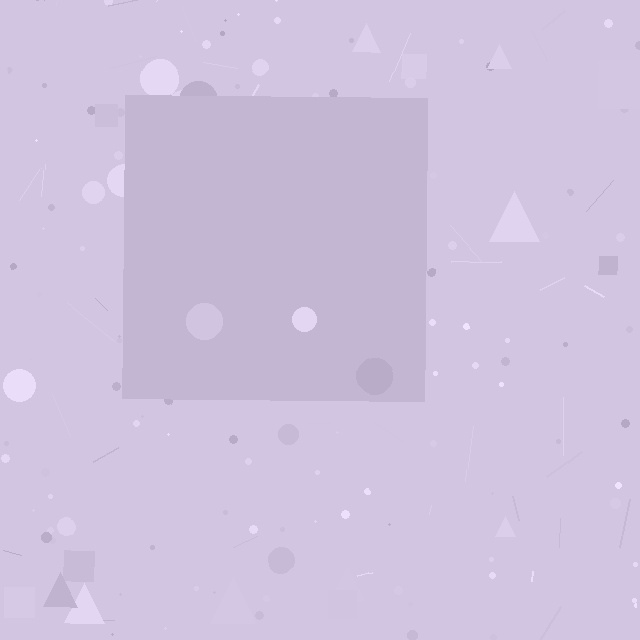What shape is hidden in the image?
A square is hidden in the image.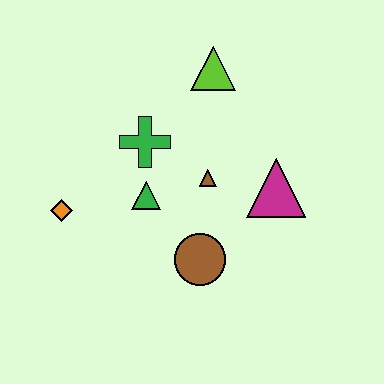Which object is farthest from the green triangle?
The lime triangle is farthest from the green triangle.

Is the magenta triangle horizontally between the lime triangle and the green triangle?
No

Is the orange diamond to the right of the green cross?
No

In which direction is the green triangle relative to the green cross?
The green triangle is below the green cross.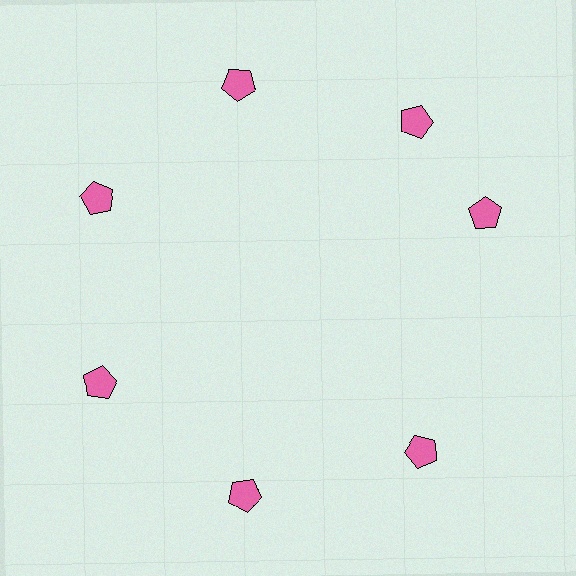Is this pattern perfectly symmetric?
No. The 7 pink pentagons are arranged in a ring, but one element near the 3 o'clock position is rotated out of alignment along the ring, breaking the 7-fold rotational symmetry.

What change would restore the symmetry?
The symmetry would be restored by rotating it back into even spacing with its neighbors so that all 7 pentagons sit at equal angles and equal distance from the center.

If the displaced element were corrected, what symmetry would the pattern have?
It would have 7-fold rotational symmetry — the pattern would map onto itself every 51 degrees.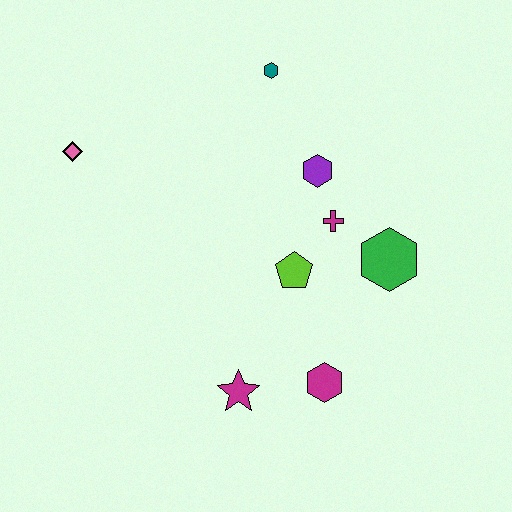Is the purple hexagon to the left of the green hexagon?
Yes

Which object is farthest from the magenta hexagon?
The pink diamond is farthest from the magenta hexagon.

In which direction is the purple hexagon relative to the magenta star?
The purple hexagon is above the magenta star.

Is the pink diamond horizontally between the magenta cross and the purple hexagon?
No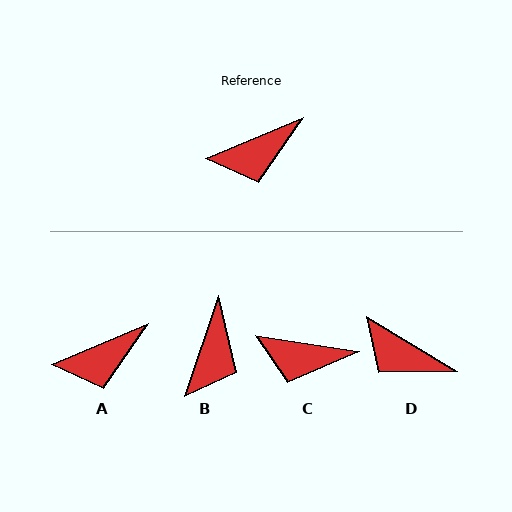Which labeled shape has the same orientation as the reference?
A.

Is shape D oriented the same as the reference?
No, it is off by about 54 degrees.